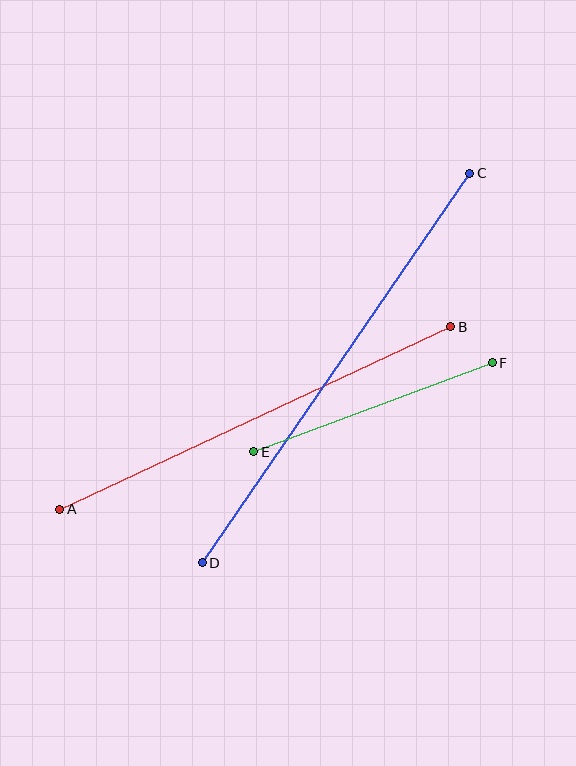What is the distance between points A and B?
The distance is approximately 432 pixels.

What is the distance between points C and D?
The distance is approximately 472 pixels.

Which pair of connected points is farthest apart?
Points C and D are farthest apart.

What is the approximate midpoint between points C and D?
The midpoint is at approximately (336, 368) pixels.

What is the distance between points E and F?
The distance is approximately 255 pixels.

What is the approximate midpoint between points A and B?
The midpoint is at approximately (255, 418) pixels.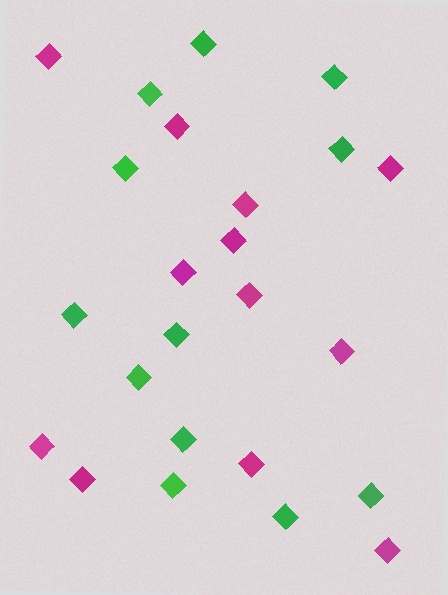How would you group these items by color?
There are 2 groups: one group of green diamonds (12) and one group of magenta diamonds (12).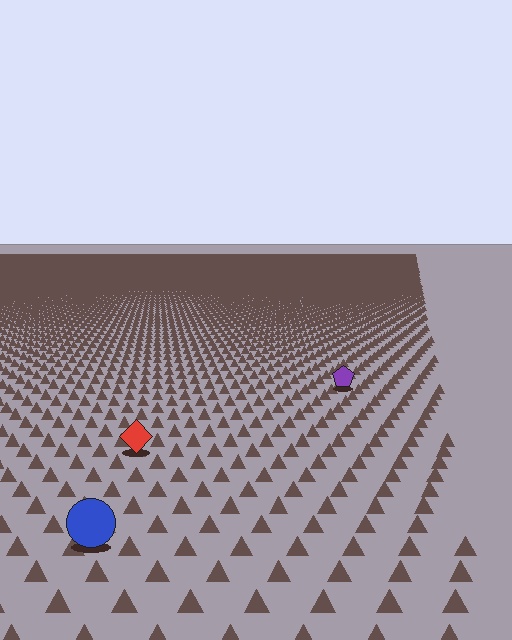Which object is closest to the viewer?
The blue circle is closest. The texture marks near it are larger and more spread out.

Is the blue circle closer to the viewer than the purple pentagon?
Yes. The blue circle is closer — you can tell from the texture gradient: the ground texture is coarser near it.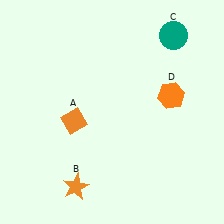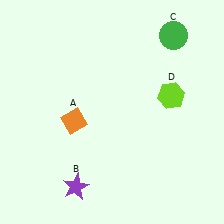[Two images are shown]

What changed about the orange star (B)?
In Image 1, B is orange. In Image 2, it changed to purple.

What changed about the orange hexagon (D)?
In Image 1, D is orange. In Image 2, it changed to lime.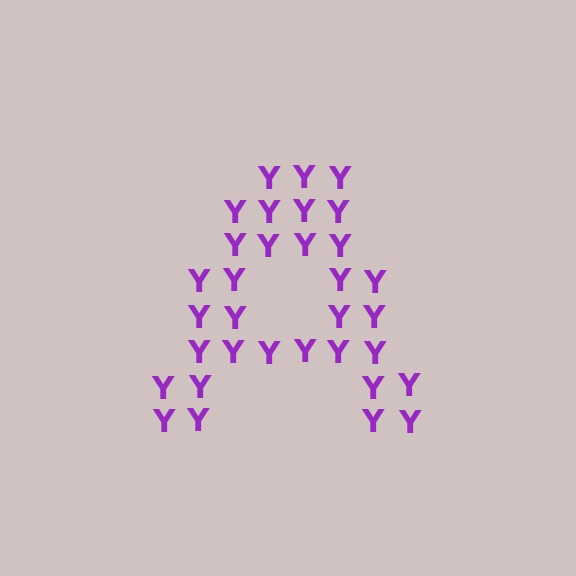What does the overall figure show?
The overall figure shows the letter A.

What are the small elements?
The small elements are letter Y's.